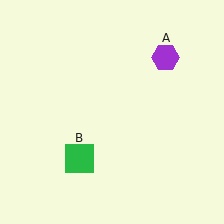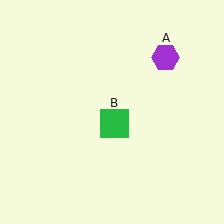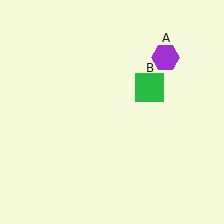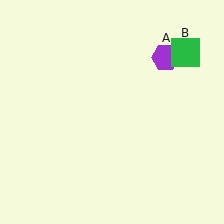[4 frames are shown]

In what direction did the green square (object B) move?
The green square (object B) moved up and to the right.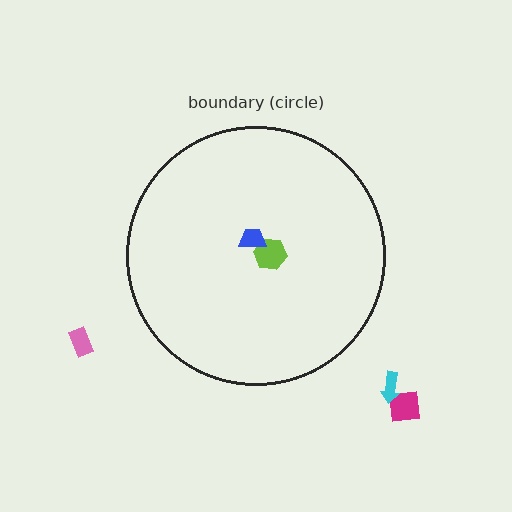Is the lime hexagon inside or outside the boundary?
Inside.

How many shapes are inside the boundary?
2 inside, 3 outside.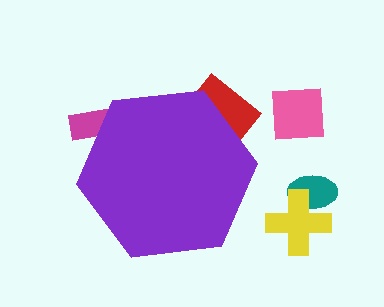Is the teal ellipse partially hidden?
No, the teal ellipse is fully visible.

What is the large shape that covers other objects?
A purple hexagon.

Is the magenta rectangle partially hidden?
Yes, the magenta rectangle is partially hidden behind the purple hexagon.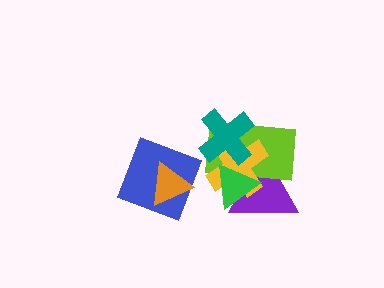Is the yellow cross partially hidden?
Yes, it is partially covered by another shape.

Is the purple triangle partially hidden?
Yes, it is partially covered by another shape.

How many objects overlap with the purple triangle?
3 objects overlap with the purple triangle.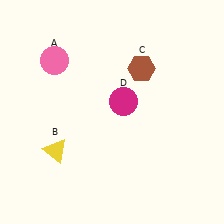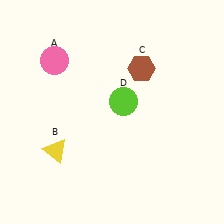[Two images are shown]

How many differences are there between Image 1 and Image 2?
There is 1 difference between the two images.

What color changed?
The circle (D) changed from magenta in Image 1 to lime in Image 2.